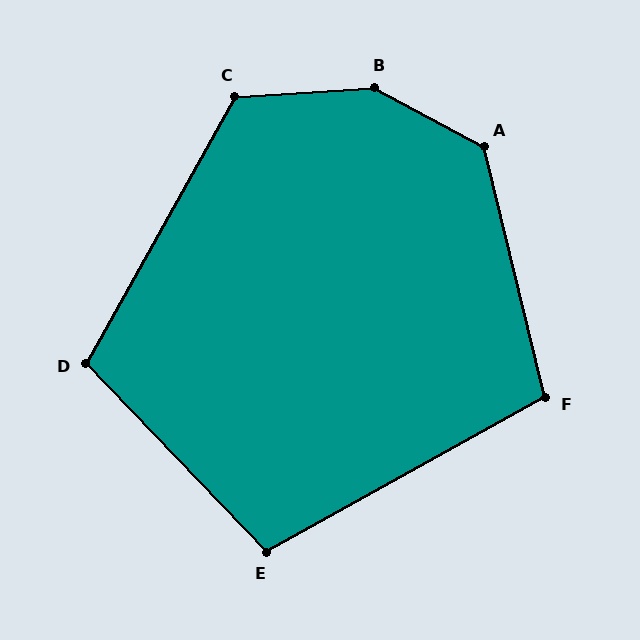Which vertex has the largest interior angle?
B, at approximately 148 degrees.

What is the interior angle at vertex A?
Approximately 132 degrees (obtuse).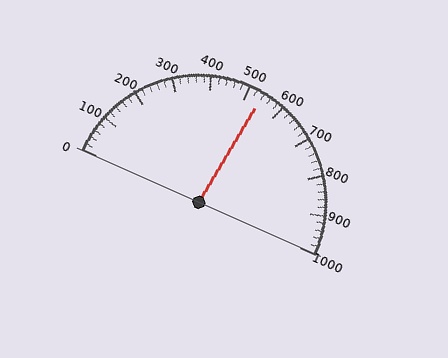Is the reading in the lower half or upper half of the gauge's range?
The reading is in the upper half of the range (0 to 1000).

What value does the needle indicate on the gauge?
The needle indicates approximately 540.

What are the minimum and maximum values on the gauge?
The gauge ranges from 0 to 1000.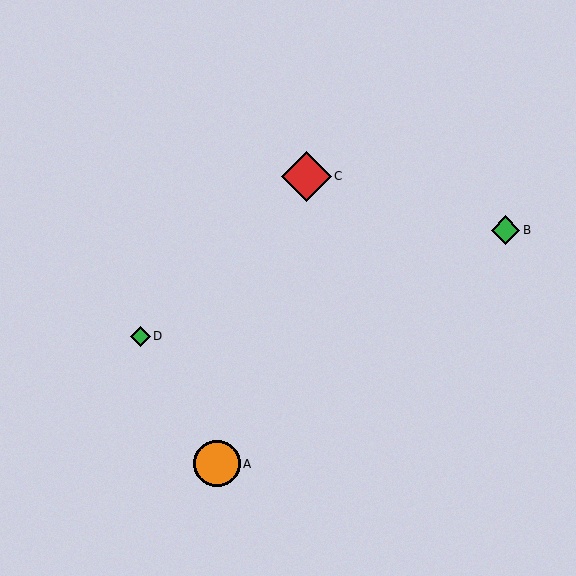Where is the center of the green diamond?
The center of the green diamond is at (140, 337).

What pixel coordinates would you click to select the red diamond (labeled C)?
Click at (306, 176) to select the red diamond C.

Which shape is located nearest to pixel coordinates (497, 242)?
The green diamond (labeled B) at (505, 230) is nearest to that location.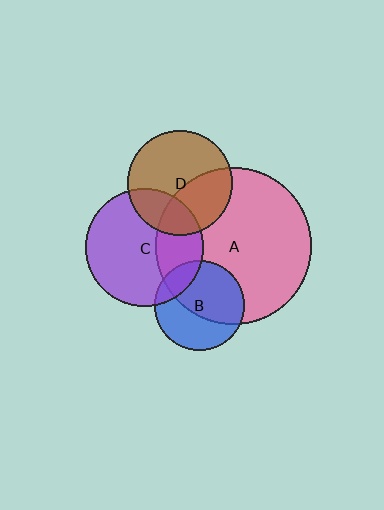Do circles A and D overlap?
Yes.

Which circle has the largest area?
Circle A (pink).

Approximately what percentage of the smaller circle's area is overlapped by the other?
Approximately 40%.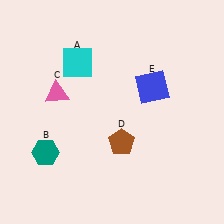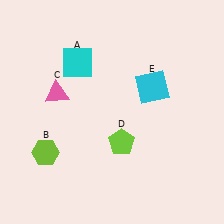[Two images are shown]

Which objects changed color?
B changed from teal to lime. D changed from brown to lime. E changed from blue to cyan.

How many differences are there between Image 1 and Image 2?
There are 3 differences between the two images.